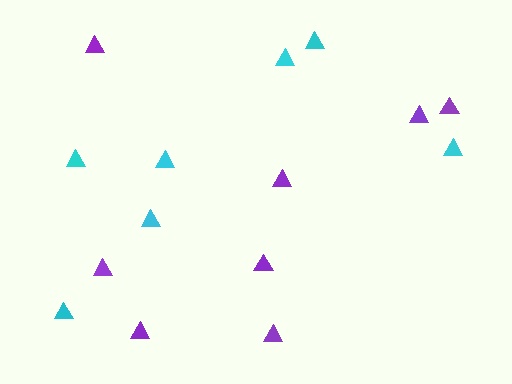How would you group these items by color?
There are 2 groups: one group of purple triangles (8) and one group of cyan triangles (7).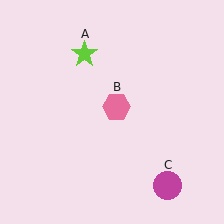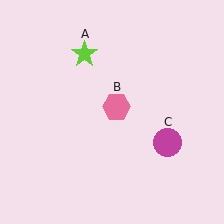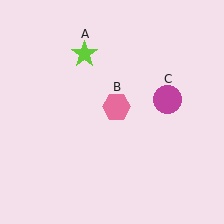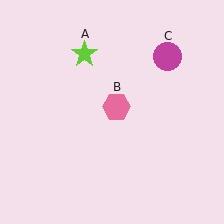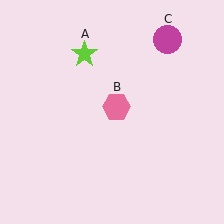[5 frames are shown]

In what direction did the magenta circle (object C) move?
The magenta circle (object C) moved up.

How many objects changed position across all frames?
1 object changed position: magenta circle (object C).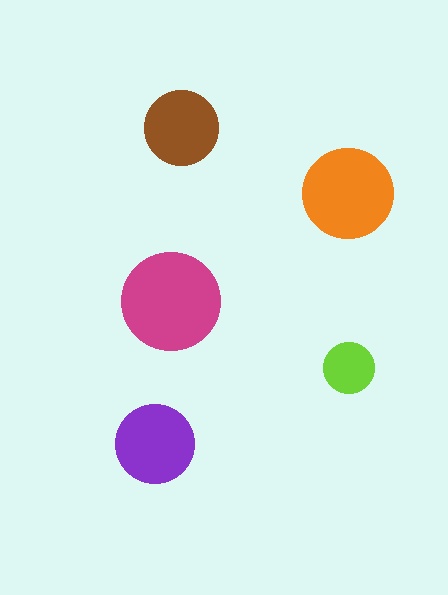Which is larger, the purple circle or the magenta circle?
The magenta one.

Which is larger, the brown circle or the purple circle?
The purple one.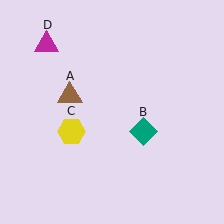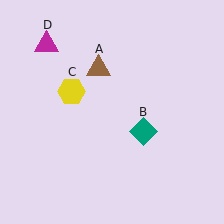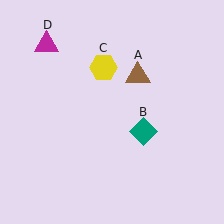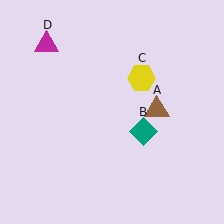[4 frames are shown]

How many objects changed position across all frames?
2 objects changed position: brown triangle (object A), yellow hexagon (object C).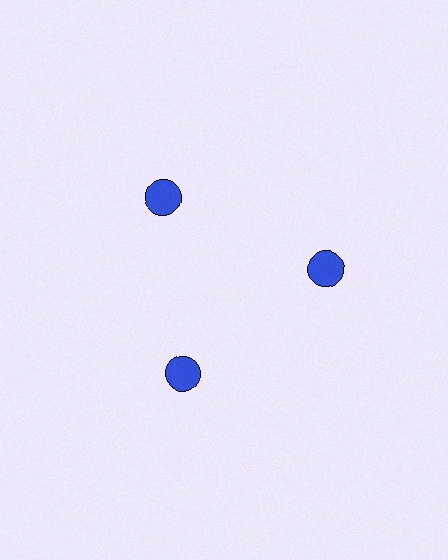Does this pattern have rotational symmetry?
Yes, this pattern has 3-fold rotational symmetry. It looks the same after rotating 120 degrees around the center.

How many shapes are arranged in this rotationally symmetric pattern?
There are 3 shapes, arranged in 3 groups of 1.